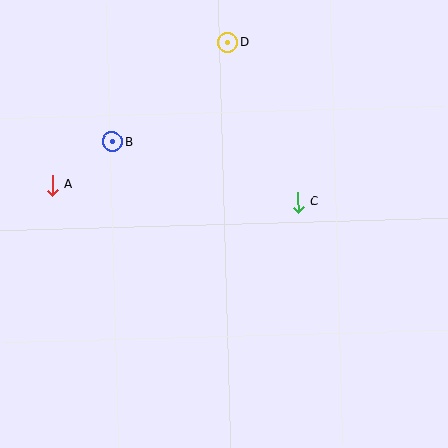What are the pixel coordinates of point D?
Point D is at (228, 42).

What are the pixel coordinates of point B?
Point B is at (112, 142).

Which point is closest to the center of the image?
Point C at (298, 202) is closest to the center.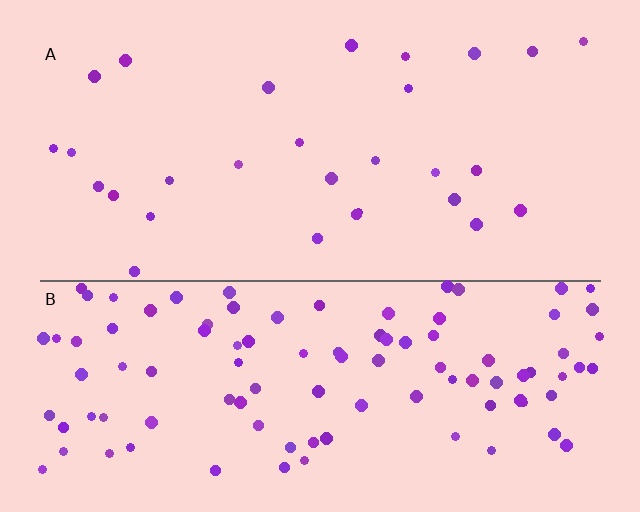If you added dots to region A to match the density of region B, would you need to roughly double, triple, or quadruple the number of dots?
Approximately quadruple.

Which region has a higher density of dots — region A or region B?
B (the bottom).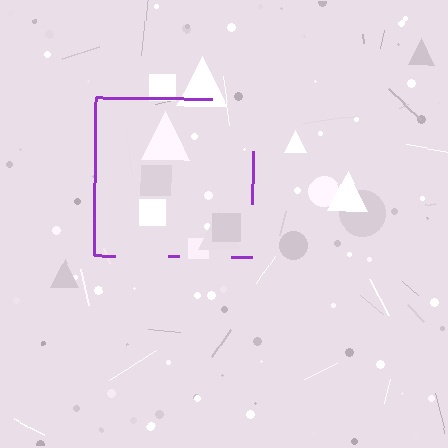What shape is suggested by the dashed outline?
The dashed outline suggests a square.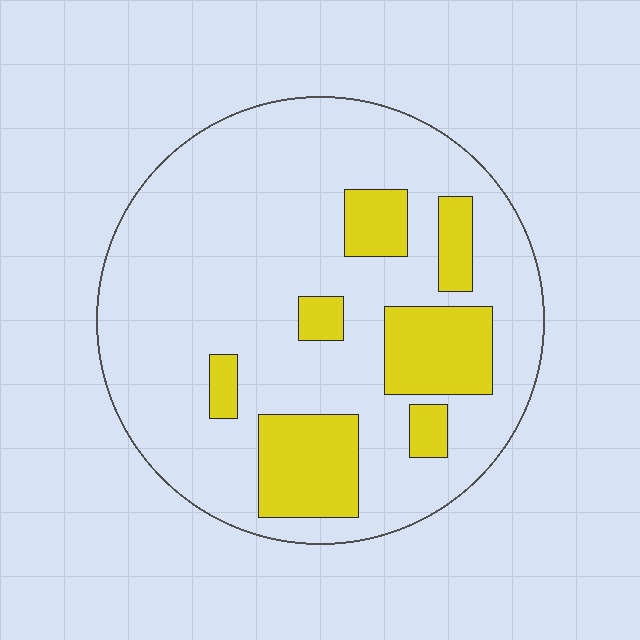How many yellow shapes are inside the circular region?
7.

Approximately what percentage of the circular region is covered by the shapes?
Approximately 20%.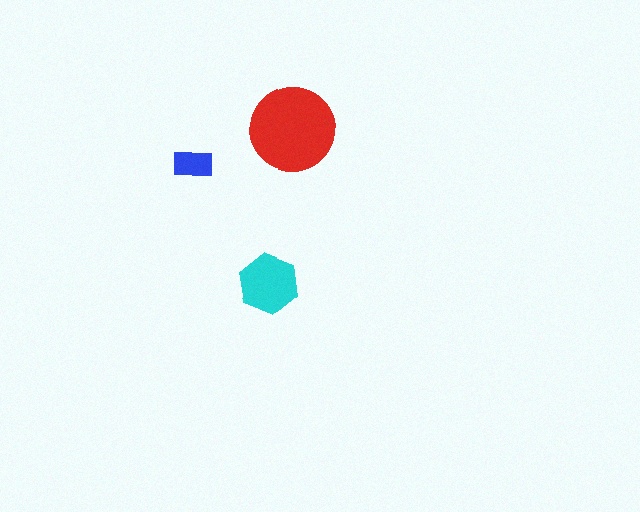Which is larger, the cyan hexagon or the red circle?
The red circle.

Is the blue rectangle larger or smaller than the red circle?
Smaller.